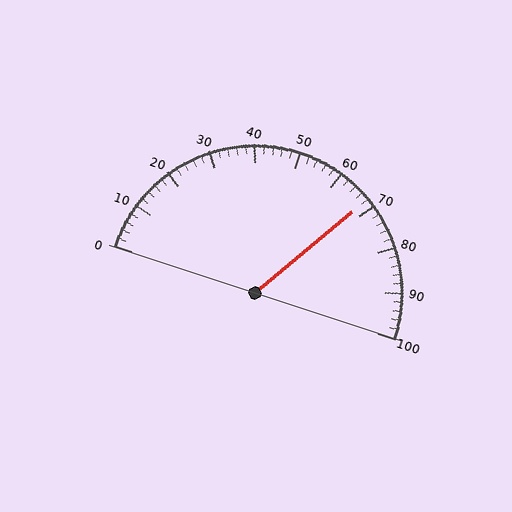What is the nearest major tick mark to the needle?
The nearest major tick mark is 70.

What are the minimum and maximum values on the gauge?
The gauge ranges from 0 to 100.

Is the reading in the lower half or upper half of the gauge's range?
The reading is in the upper half of the range (0 to 100).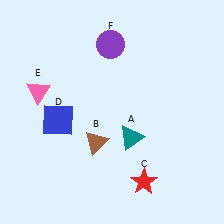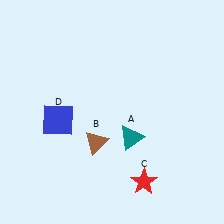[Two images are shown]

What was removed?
The pink triangle (E), the purple circle (F) were removed in Image 2.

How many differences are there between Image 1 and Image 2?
There are 2 differences between the two images.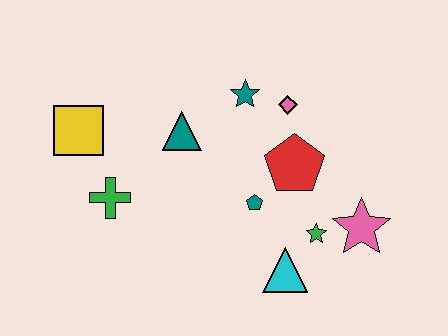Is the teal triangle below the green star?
No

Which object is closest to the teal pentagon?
The red pentagon is closest to the teal pentagon.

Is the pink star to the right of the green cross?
Yes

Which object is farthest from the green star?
The yellow square is farthest from the green star.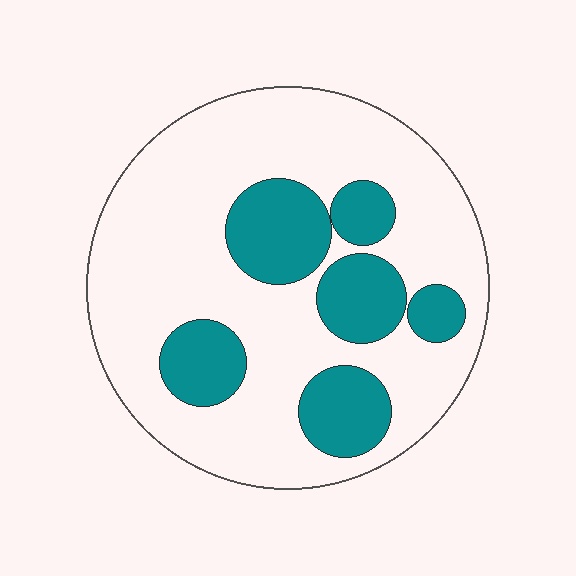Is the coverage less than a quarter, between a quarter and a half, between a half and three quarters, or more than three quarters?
Between a quarter and a half.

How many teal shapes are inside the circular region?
6.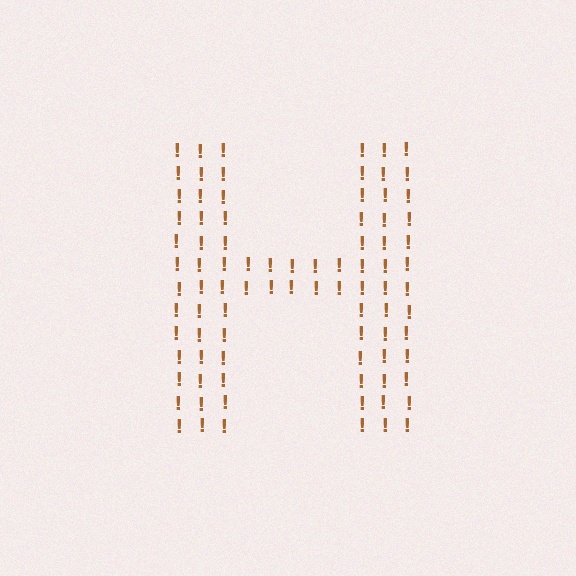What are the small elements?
The small elements are exclamation marks.